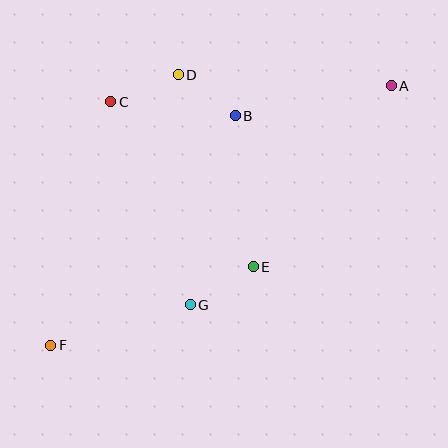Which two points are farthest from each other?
Points A and F are farthest from each other.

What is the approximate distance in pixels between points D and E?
The distance between D and E is approximately 206 pixels.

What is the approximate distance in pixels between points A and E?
The distance between A and E is approximately 228 pixels.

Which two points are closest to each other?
Points B and D are closest to each other.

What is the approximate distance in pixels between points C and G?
The distance between C and G is approximately 218 pixels.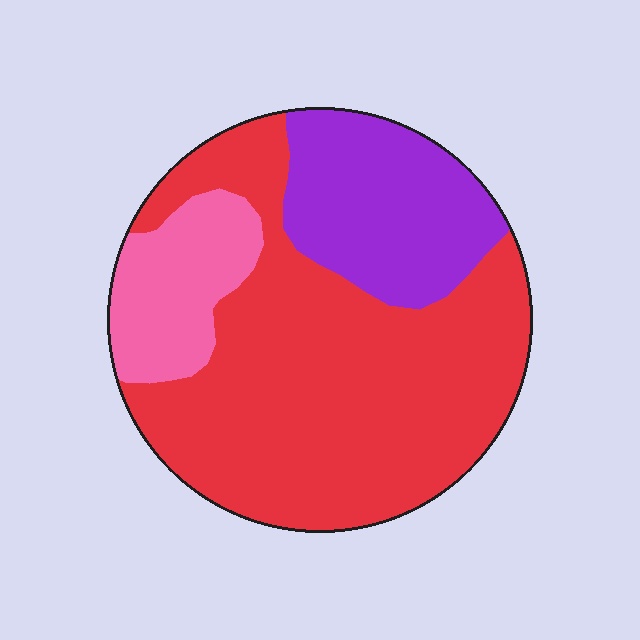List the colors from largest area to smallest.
From largest to smallest: red, purple, pink.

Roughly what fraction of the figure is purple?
Purple covers around 25% of the figure.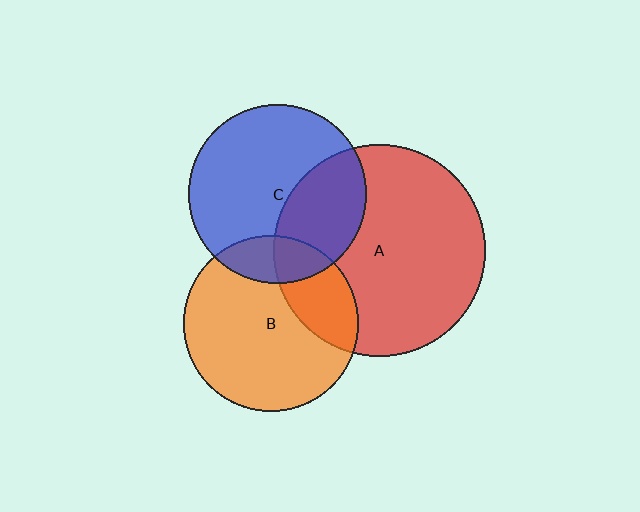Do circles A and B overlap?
Yes.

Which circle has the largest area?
Circle A (red).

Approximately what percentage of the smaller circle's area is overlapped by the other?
Approximately 25%.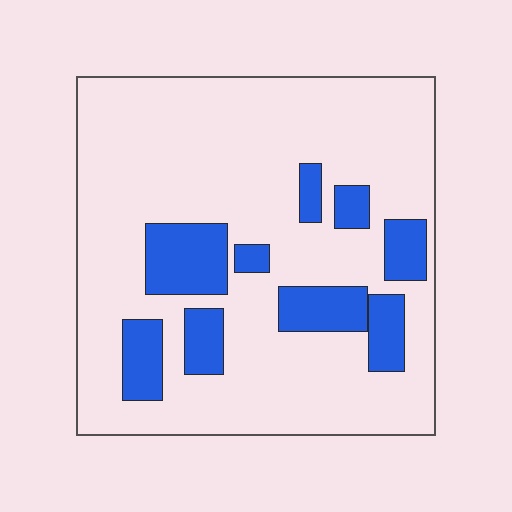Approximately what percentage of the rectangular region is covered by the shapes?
Approximately 20%.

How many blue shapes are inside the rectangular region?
9.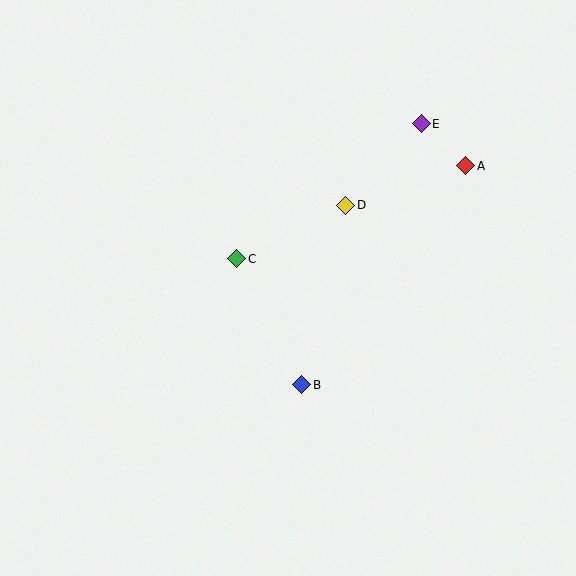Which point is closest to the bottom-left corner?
Point B is closest to the bottom-left corner.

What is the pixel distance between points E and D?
The distance between E and D is 111 pixels.